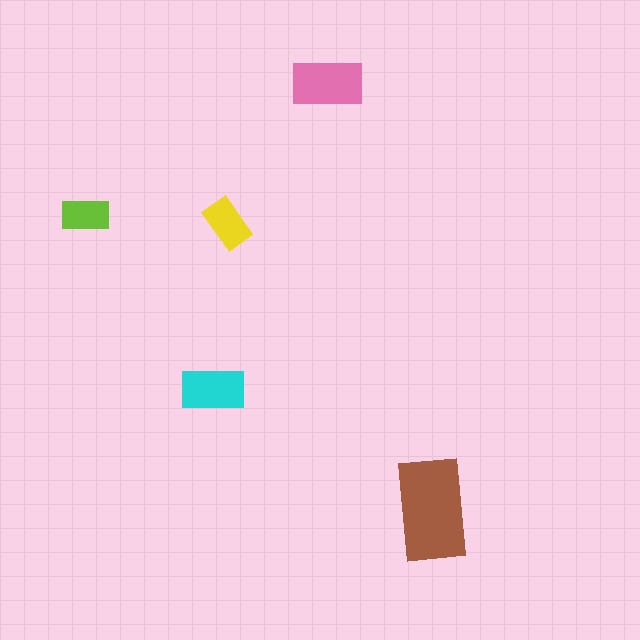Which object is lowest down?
The brown rectangle is bottommost.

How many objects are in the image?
There are 5 objects in the image.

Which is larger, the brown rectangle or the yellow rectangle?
The brown one.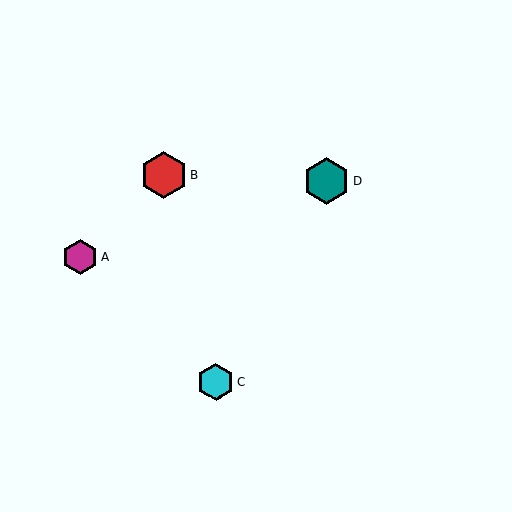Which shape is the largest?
The red hexagon (labeled B) is the largest.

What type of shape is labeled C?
Shape C is a cyan hexagon.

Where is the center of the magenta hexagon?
The center of the magenta hexagon is at (80, 257).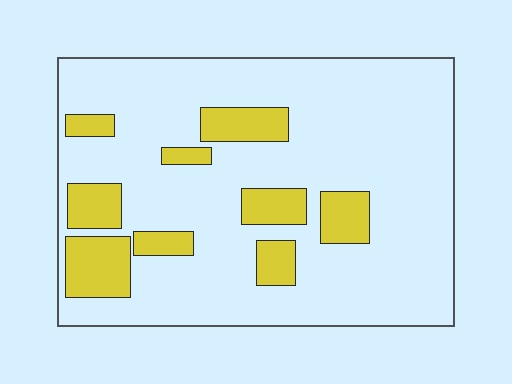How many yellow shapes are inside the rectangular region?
9.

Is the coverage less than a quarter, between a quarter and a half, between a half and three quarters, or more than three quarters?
Less than a quarter.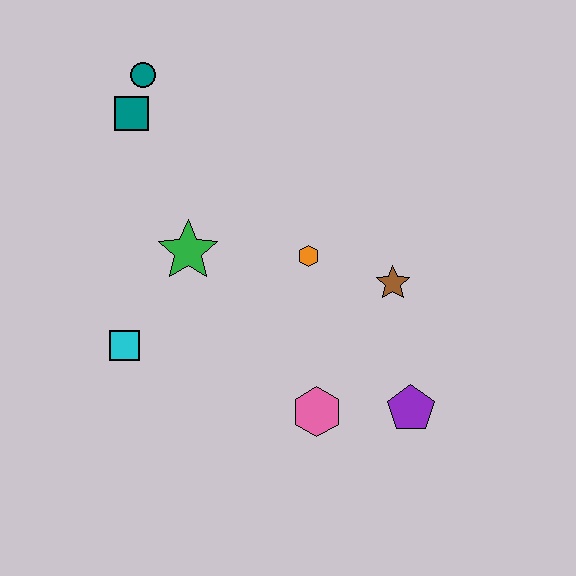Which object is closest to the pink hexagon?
The purple pentagon is closest to the pink hexagon.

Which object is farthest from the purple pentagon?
The teal circle is farthest from the purple pentagon.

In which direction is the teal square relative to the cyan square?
The teal square is above the cyan square.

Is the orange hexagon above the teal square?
No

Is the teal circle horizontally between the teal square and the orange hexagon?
Yes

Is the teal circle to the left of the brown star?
Yes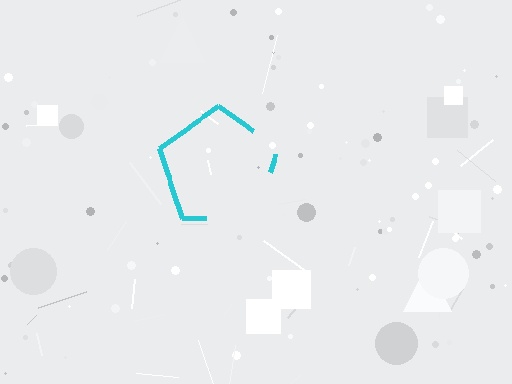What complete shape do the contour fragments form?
The contour fragments form a pentagon.